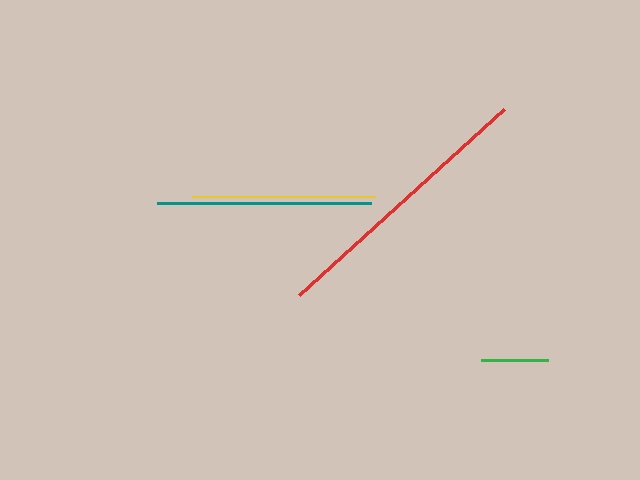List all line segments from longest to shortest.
From longest to shortest: red, teal, yellow, green.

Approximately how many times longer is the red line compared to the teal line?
The red line is approximately 1.3 times the length of the teal line.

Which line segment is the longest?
The red line is the longest at approximately 277 pixels.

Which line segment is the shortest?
The green line is the shortest at approximately 67 pixels.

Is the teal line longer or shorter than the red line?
The red line is longer than the teal line.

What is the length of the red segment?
The red segment is approximately 277 pixels long.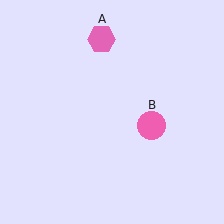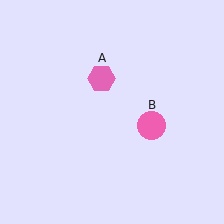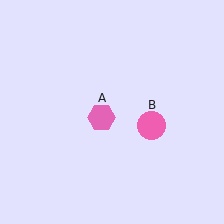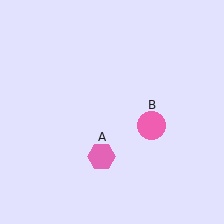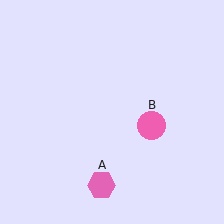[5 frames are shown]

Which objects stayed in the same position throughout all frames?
Pink circle (object B) remained stationary.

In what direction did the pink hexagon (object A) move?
The pink hexagon (object A) moved down.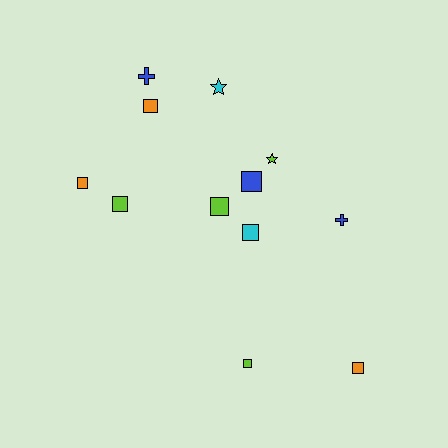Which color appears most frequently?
Lime, with 4 objects.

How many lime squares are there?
There are 3 lime squares.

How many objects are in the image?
There are 12 objects.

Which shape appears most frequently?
Square, with 8 objects.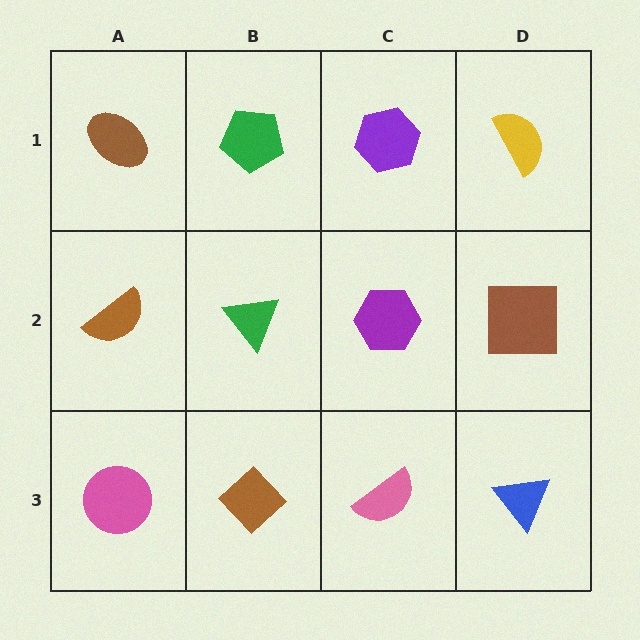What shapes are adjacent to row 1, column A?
A brown semicircle (row 2, column A), a green pentagon (row 1, column B).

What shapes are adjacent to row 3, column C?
A purple hexagon (row 2, column C), a brown diamond (row 3, column B), a blue triangle (row 3, column D).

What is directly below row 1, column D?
A brown square.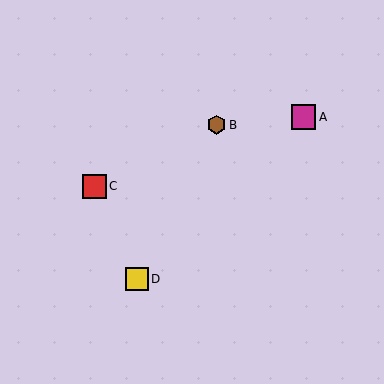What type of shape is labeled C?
Shape C is a red square.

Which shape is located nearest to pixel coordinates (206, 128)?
The brown hexagon (labeled B) at (217, 125) is nearest to that location.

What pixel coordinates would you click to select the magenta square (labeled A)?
Click at (304, 117) to select the magenta square A.